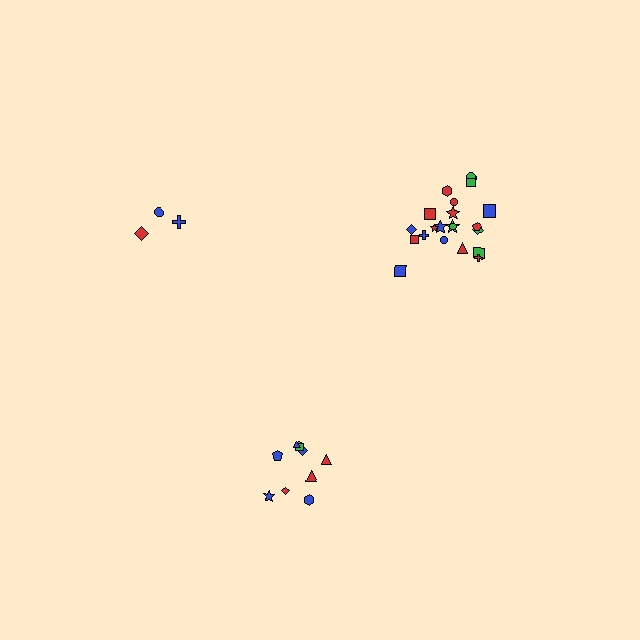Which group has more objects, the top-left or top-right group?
The top-right group.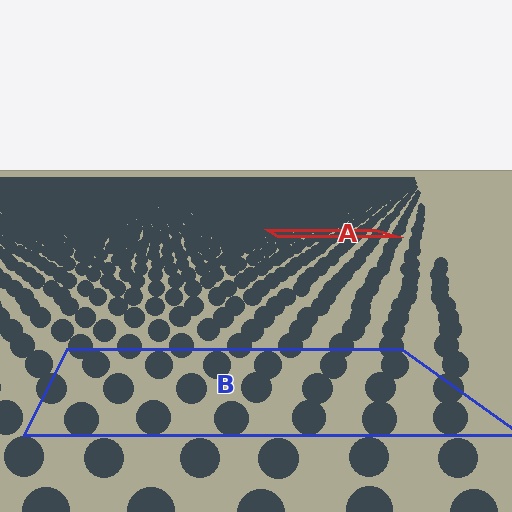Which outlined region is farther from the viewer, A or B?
Region A is farther from the viewer — the texture elements inside it appear smaller and more densely packed.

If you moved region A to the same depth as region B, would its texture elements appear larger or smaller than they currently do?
They would appear larger. At a closer depth, the same texture elements are projected at a bigger on-screen size.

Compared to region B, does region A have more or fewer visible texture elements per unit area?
Region A has more texture elements per unit area — they are packed more densely because it is farther away.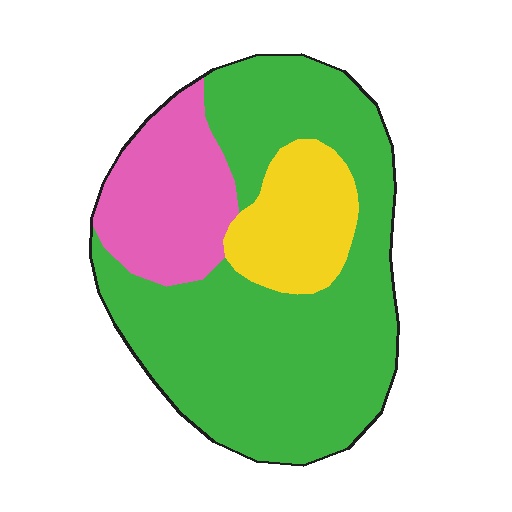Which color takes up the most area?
Green, at roughly 65%.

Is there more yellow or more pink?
Pink.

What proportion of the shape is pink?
Pink covers about 20% of the shape.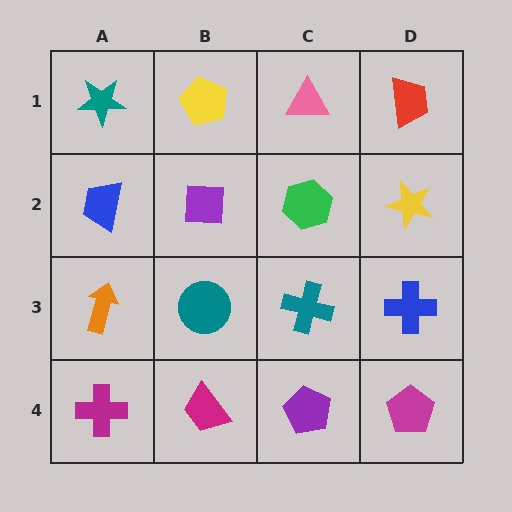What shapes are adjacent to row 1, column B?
A purple square (row 2, column B), a teal star (row 1, column A), a pink triangle (row 1, column C).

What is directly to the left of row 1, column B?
A teal star.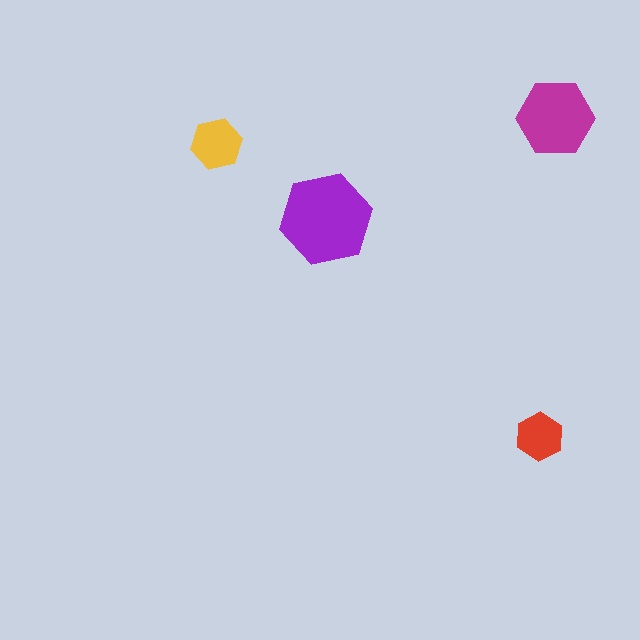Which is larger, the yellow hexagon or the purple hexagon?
The purple one.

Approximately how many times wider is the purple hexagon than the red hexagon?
About 2 times wider.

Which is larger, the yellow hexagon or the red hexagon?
The yellow one.